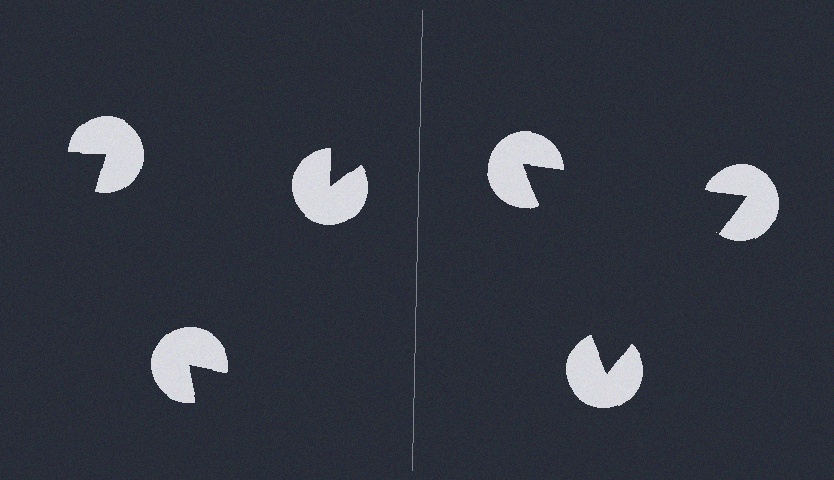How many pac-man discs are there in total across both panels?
6 — 3 on each side.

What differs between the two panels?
The pac-man discs are positioned identically on both sides; only the wedge orientations differ. On the right they align to a triangle; on the left they are misaligned.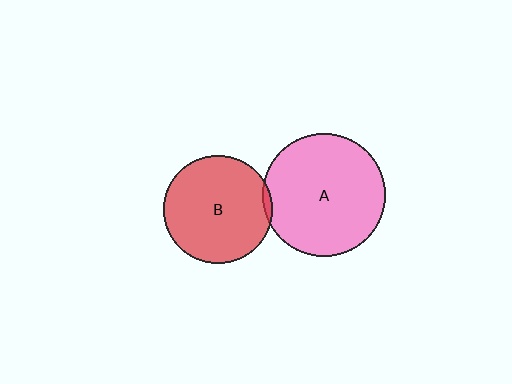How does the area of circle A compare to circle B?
Approximately 1.3 times.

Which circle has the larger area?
Circle A (pink).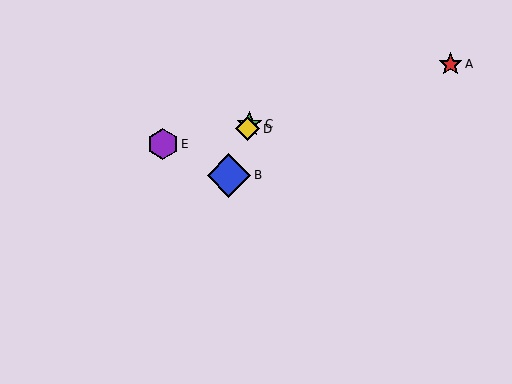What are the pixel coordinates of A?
Object A is at (450, 64).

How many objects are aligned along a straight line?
3 objects (B, C, D) are aligned along a straight line.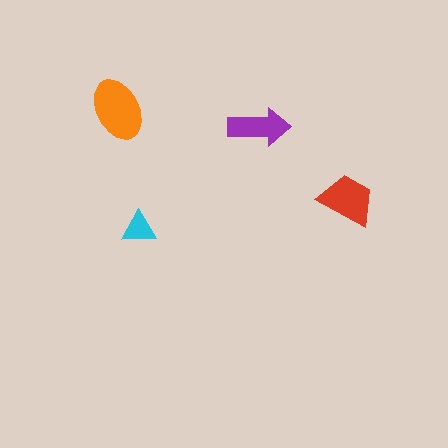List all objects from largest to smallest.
The orange ellipse, the red trapezoid, the purple arrow, the cyan triangle.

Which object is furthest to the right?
The red trapezoid is rightmost.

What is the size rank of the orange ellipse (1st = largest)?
1st.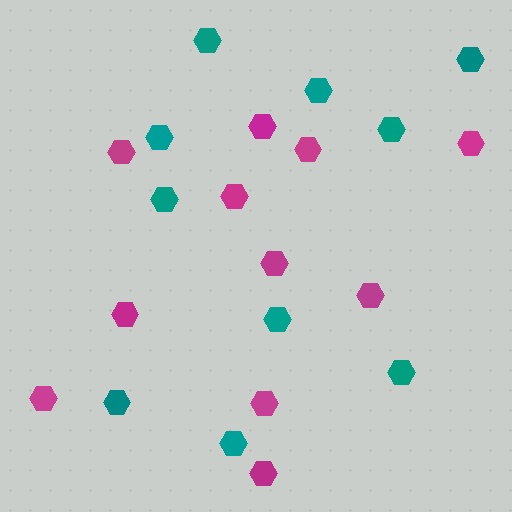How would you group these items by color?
There are 2 groups: one group of magenta hexagons (11) and one group of teal hexagons (10).